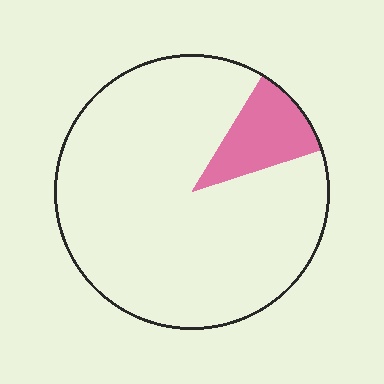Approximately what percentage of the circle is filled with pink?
Approximately 10%.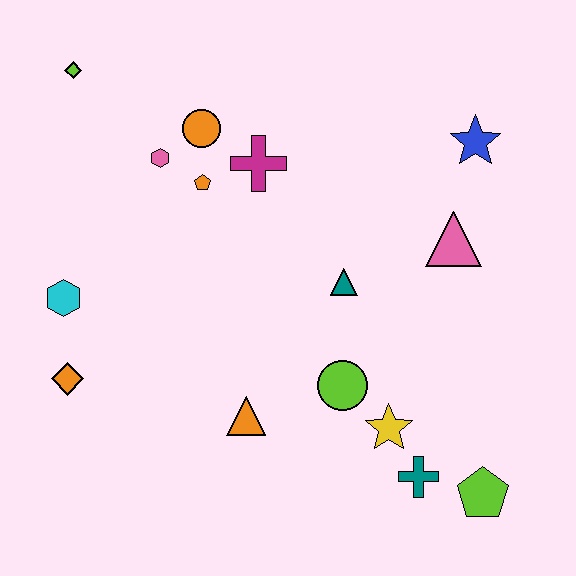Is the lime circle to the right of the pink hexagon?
Yes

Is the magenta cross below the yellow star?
No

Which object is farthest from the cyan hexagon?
The lime pentagon is farthest from the cyan hexagon.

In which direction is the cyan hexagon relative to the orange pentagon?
The cyan hexagon is to the left of the orange pentagon.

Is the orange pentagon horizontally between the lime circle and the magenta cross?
No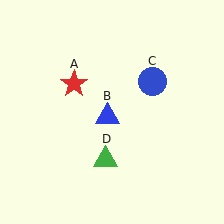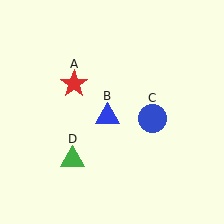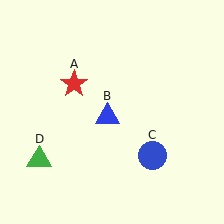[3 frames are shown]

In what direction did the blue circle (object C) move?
The blue circle (object C) moved down.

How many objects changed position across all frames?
2 objects changed position: blue circle (object C), green triangle (object D).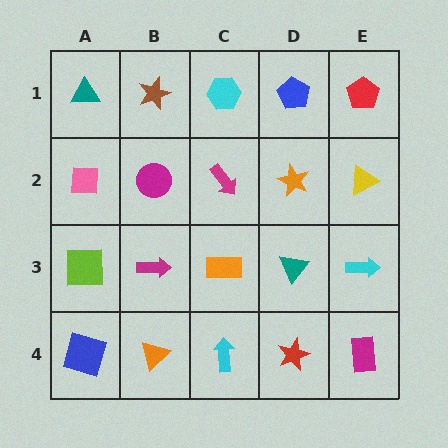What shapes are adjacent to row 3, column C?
A magenta arrow (row 2, column C), a cyan arrow (row 4, column C), a magenta arrow (row 3, column B), a teal triangle (row 3, column D).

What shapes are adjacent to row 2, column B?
A brown star (row 1, column B), a magenta arrow (row 3, column B), a pink square (row 2, column A), a magenta arrow (row 2, column C).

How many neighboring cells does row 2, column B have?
4.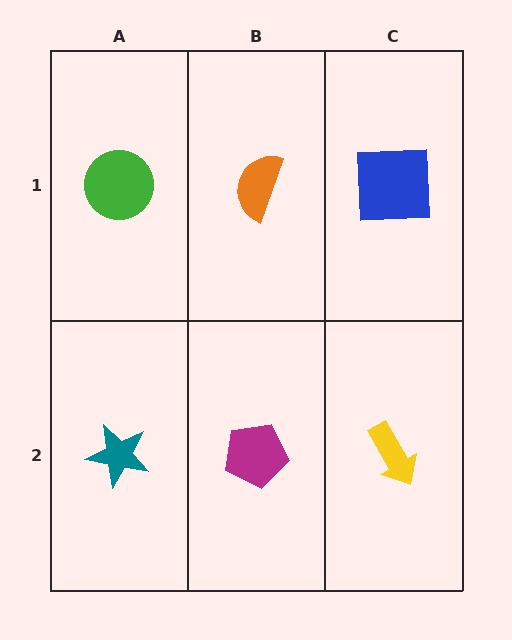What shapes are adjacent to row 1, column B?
A magenta pentagon (row 2, column B), a green circle (row 1, column A), a blue square (row 1, column C).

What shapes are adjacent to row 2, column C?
A blue square (row 1, column C), a magenta pentagon (row 2, column B).